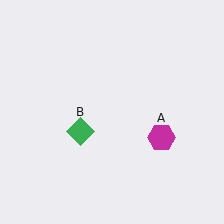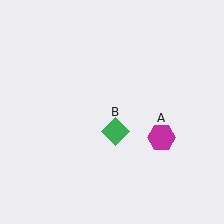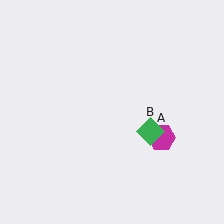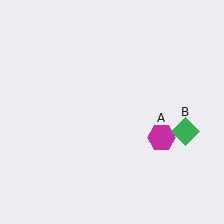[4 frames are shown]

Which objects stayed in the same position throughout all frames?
Magenta hexagon (object A) remained stationary.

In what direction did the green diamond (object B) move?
The green diamond (object B) moved right.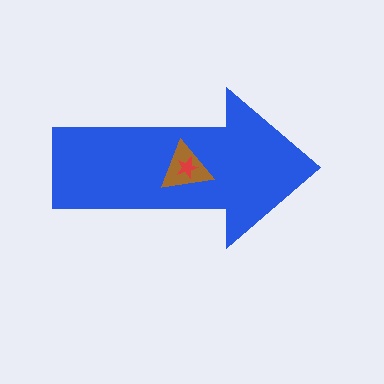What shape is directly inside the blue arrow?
The brown triangle.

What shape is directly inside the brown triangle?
The red star.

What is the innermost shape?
The red star.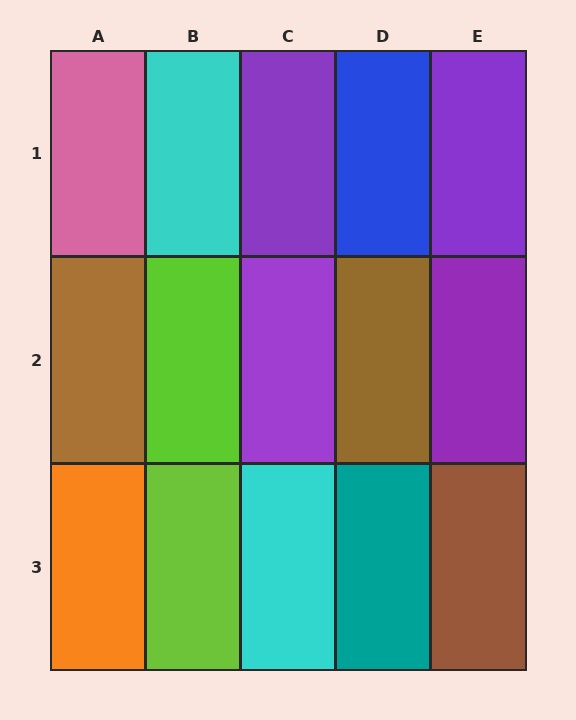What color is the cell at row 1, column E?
Purple.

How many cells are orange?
1 cell is orange.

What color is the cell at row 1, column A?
Pink.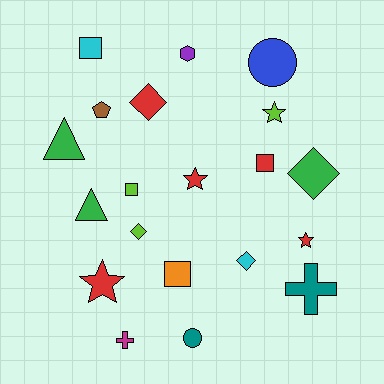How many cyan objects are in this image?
There are 2 cyan objects.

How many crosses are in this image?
There are 2 crosses.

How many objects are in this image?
There are 20 objects.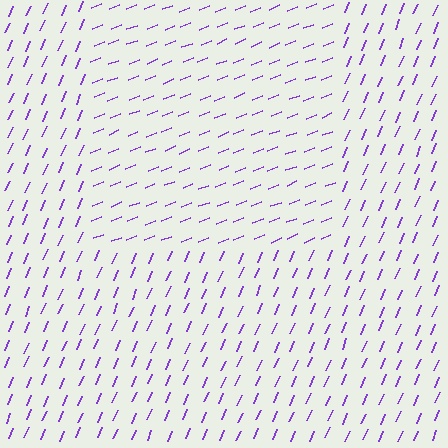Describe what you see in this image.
The image is filled with small purple line segments. A rectangle region in the image has lines oriented differently from the surrounding lines, creating a visible texture boundary.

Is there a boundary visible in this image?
Yes, there is a texture boundary formed by a change in line orientation.